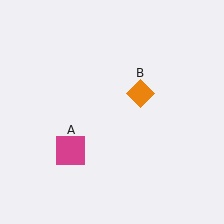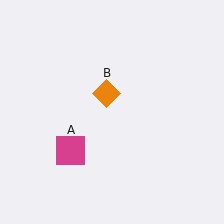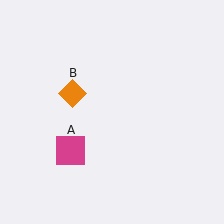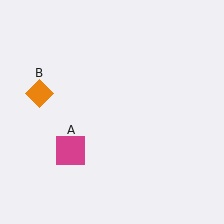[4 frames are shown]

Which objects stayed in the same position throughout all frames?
Magenta square (object A) remained stationary.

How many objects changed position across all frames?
1 object changed position: orange diamond (object B).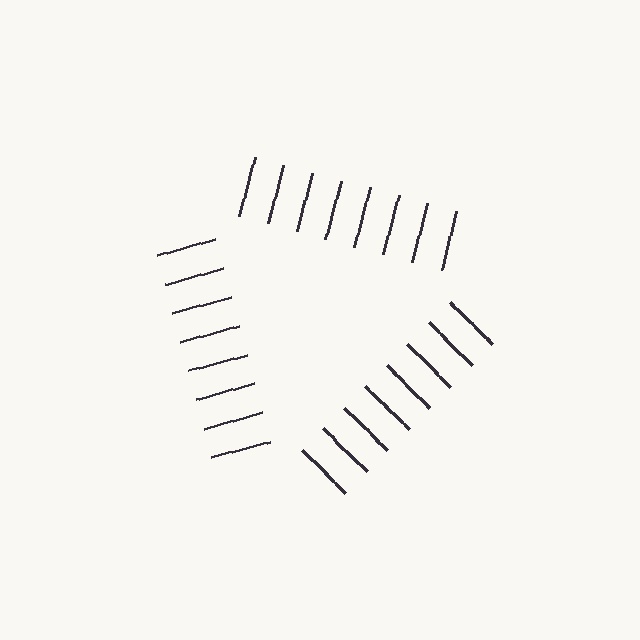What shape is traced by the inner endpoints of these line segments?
An illusory triangle — the line segments terminate on its edges but no continuous stroke is drawn.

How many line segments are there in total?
24 — 8 along each of the 3 edges.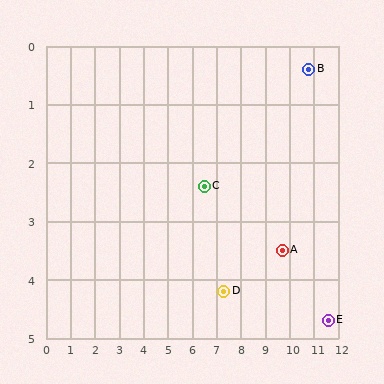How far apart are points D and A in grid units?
Points D and A are about 2.5 grid units apart.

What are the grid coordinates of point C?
Point C is at approximately (6.5, 2.4).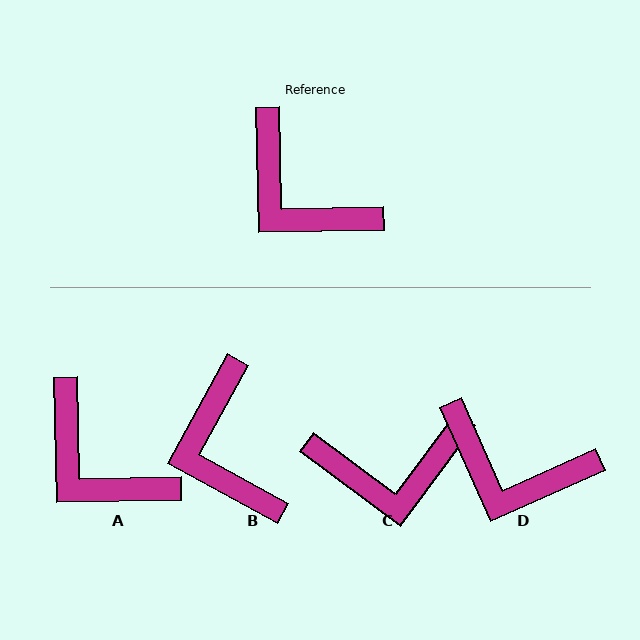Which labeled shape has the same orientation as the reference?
A.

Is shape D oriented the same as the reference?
No, it is off by about 23 degrees.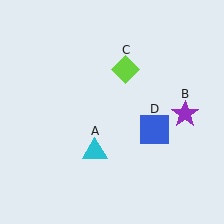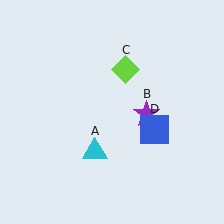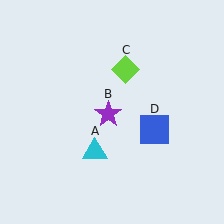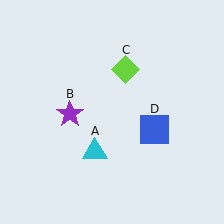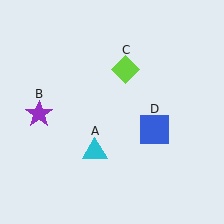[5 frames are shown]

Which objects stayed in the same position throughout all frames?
Cyan triangle (object A) and lime diamond (object C) and blue square (object D) remained stationary.